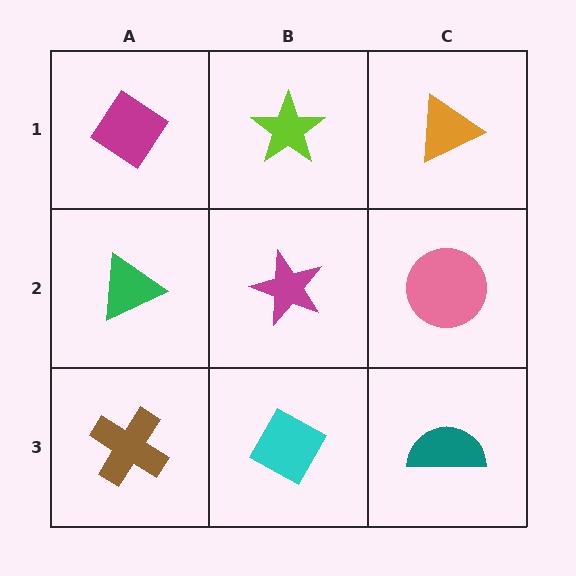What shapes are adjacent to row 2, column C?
An orange triangle (row 1, column C), a teal semicircle (row 3, column C), a magenta star (row 2, column B).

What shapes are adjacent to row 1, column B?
A magenta star (row 2, column B), a magenta diamond (row 1, column A), an orange triangle (row 1, column C).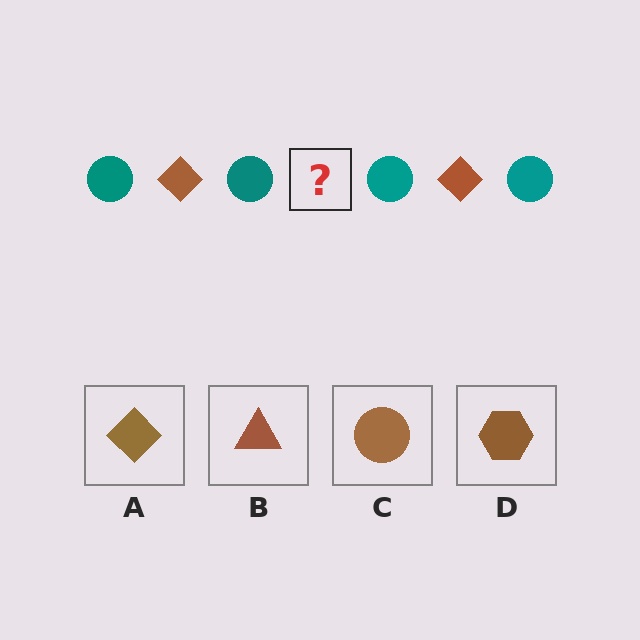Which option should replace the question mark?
Option A.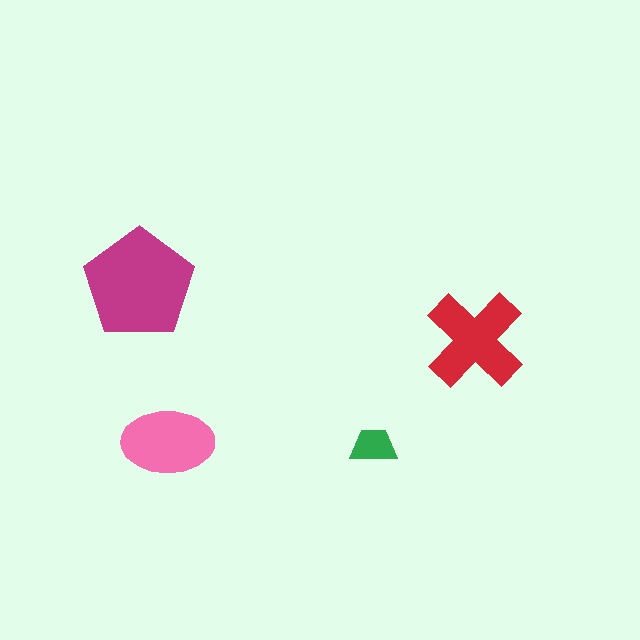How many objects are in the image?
There are 4 objects in the image.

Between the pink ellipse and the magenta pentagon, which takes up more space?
The magenta pentagon.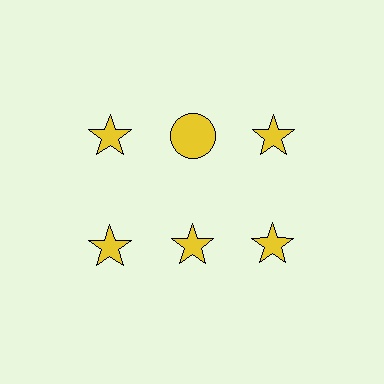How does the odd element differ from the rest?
It has a different shape: circle instead of star.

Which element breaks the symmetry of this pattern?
The yellow circle in the top row, second from left column breaks the symmetry. All other shapes are yellow stars.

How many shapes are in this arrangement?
There are 6 shapes arranged in a grid pattern.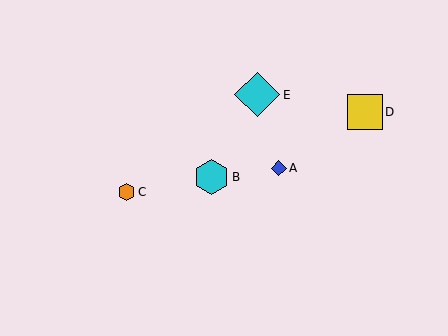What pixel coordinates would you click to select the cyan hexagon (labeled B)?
Click at (211, 177) to select the cyan hexagon B.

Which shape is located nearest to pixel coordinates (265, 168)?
The blue diamond (labeled A) at (279, 168) is nearest to that location.